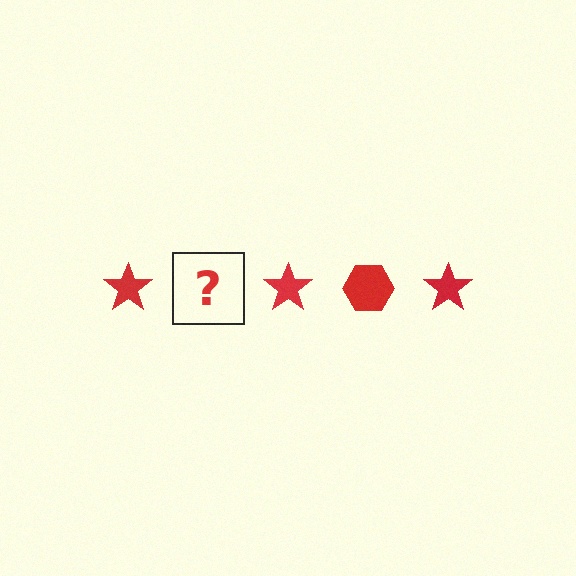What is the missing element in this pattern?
The missing element is a red hexagon.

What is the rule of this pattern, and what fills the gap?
The rule is that the pattern cycles through star, hexagon shapes in red. The gap should be filled with a red hexagon.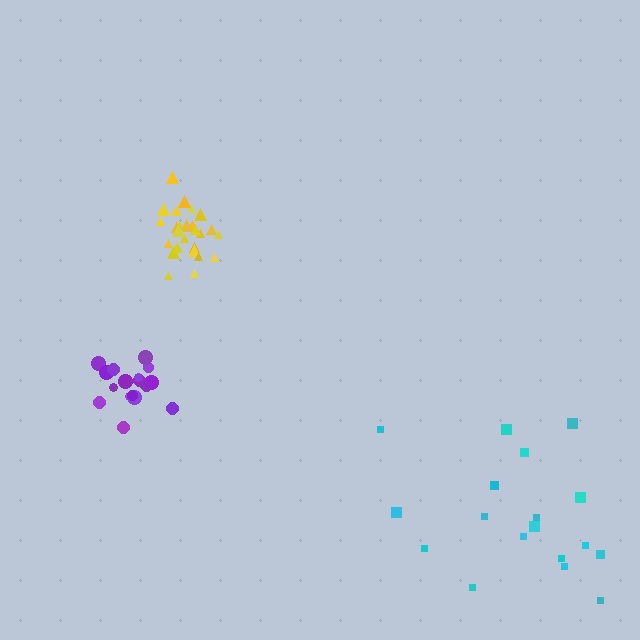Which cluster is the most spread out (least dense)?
Cyan.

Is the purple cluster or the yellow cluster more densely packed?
Yellow.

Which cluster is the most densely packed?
Yellow.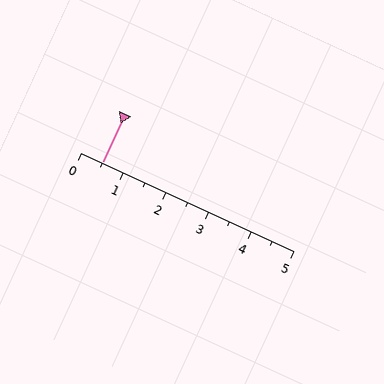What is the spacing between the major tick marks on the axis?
The major ticks are spaced 1 apart.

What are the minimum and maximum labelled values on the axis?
The axis runs from 0 to 5.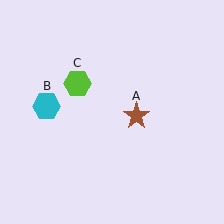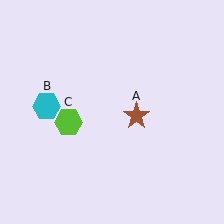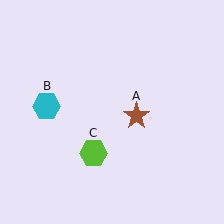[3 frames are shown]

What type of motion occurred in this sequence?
The lime hexagon (object C) rotated counterclockwise around the center of the scene.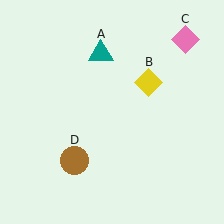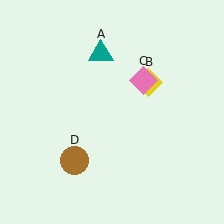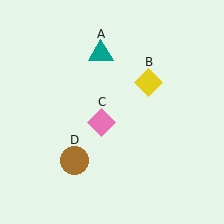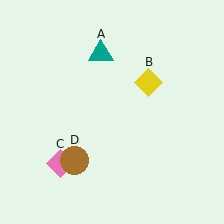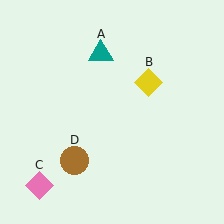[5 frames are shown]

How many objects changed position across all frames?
1 object changed position: pink diamond (object C).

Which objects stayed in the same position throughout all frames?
Teal triangle (object A) and yellow diamond (object B) and brown circle (object D) remained stationary.